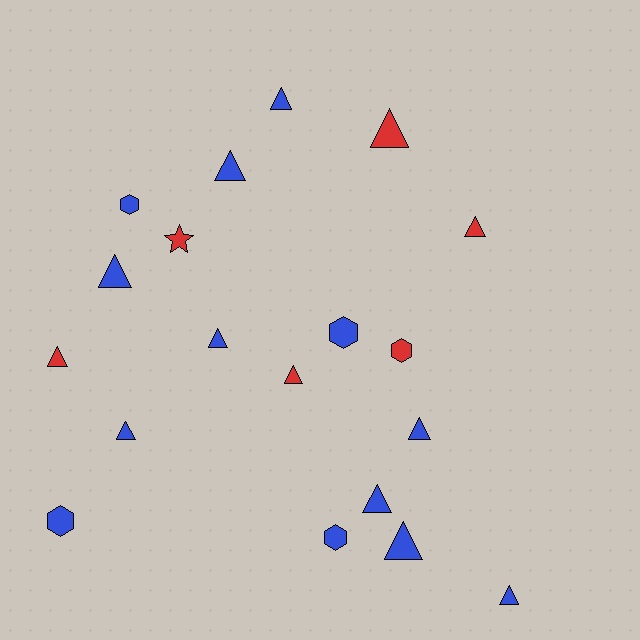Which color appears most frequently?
Blue, with 13 objects.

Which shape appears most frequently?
Triangle, with 13 objects.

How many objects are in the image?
There are 19 objects.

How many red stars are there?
There is 1 red star.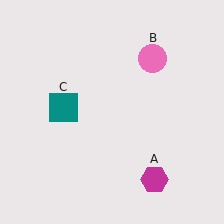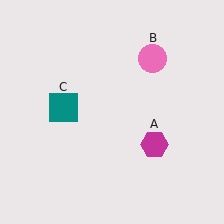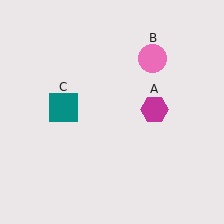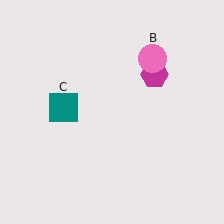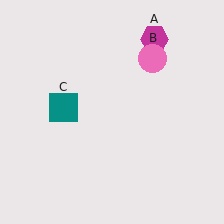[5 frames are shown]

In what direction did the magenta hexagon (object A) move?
The magenta hexagon (object A) moved up.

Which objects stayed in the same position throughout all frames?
Pink circle (object B) and teal square (object C) remained stationary.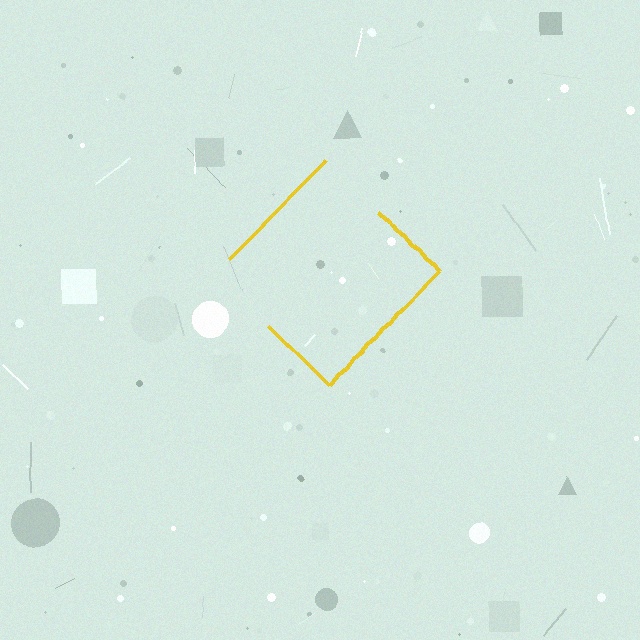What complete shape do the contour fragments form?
The contour fragments form a diamond.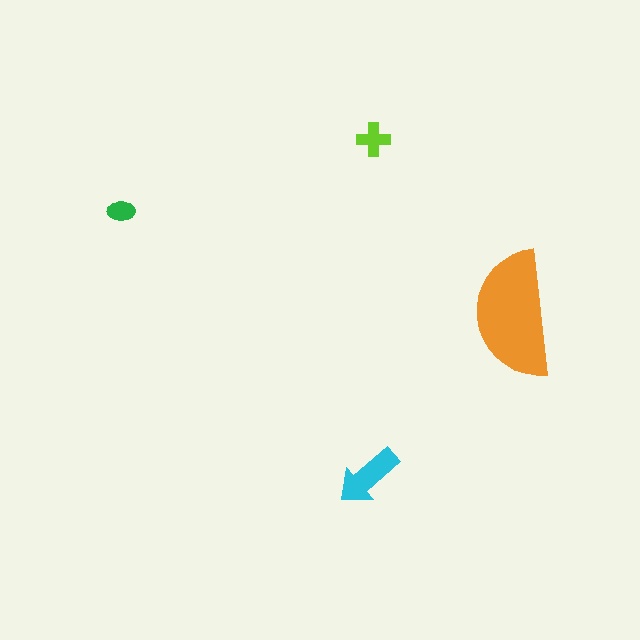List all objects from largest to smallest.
The orange semicircle, the cyan arrow, the lime cross, the green ellipse.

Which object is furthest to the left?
The green ellipse is leftmost.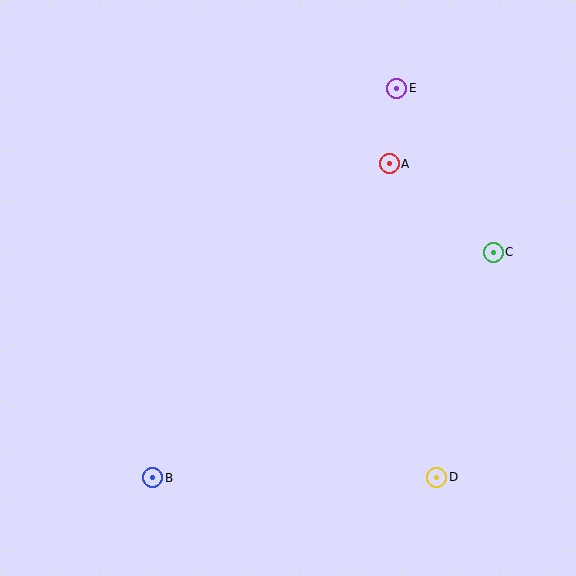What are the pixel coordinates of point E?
Point E is at (397, 88).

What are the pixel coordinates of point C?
Point C is at (493, 252).